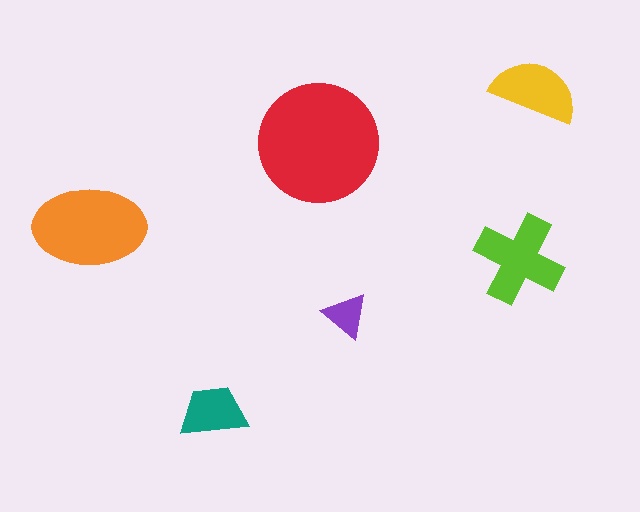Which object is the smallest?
The purple triangle.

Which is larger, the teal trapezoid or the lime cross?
The lime cross.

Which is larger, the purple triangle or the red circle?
The red circle.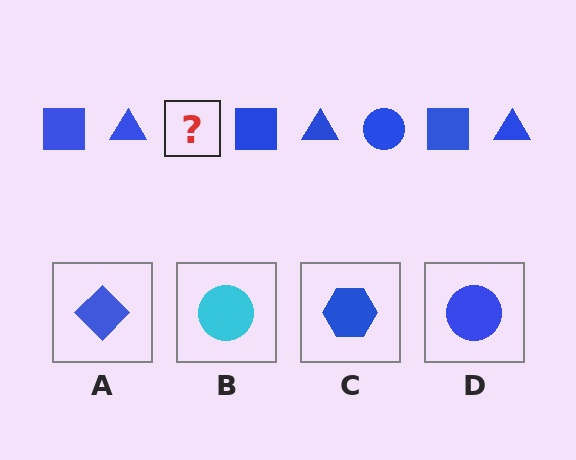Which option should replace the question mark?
Option D.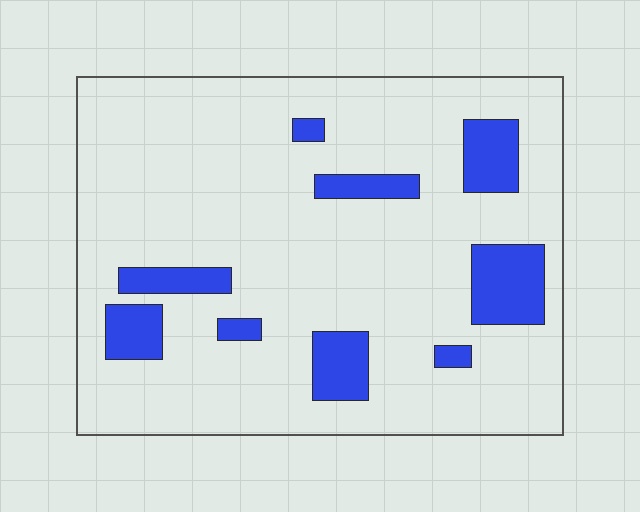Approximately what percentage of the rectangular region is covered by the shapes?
Approximately 15%.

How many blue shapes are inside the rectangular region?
9.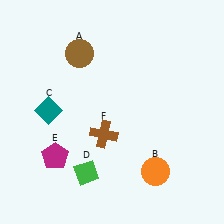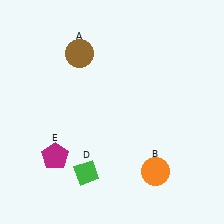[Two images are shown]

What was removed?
The teal diamond (C), the brown cross (F) were removed in Image 2.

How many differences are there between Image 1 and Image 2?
There are 2 differences between the two images.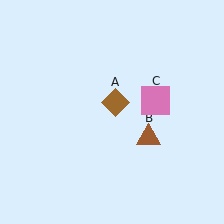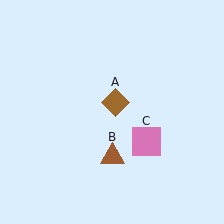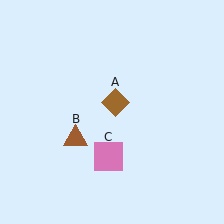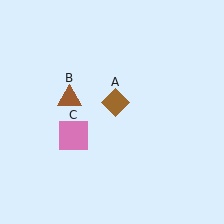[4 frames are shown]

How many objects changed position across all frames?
2 objects changed position: brown triangle (object B), pink square (object C).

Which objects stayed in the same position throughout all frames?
Brown diamond (object A) remained stationary.